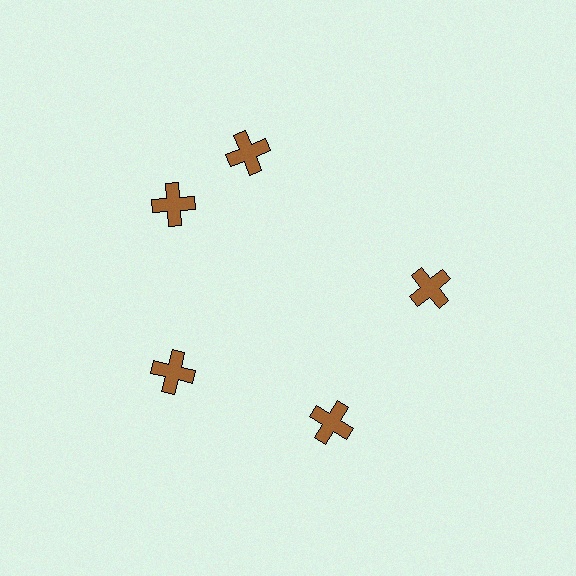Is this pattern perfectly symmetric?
No. The 5 brown crosses are arranged in a ring, but one element near the 1 o'clock position is rotated out of alignment along the ring, breaking the 5-fold rotational symmetry.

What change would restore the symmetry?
The symmetry would be restored by rotating it back into even spacing with its neighbors so that all 5 crosses sit at equal angles and equal distance from the center.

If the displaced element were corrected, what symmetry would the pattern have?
It would have 5-fold rotational symmetry — the pattern would map onto itself every 72 degrees.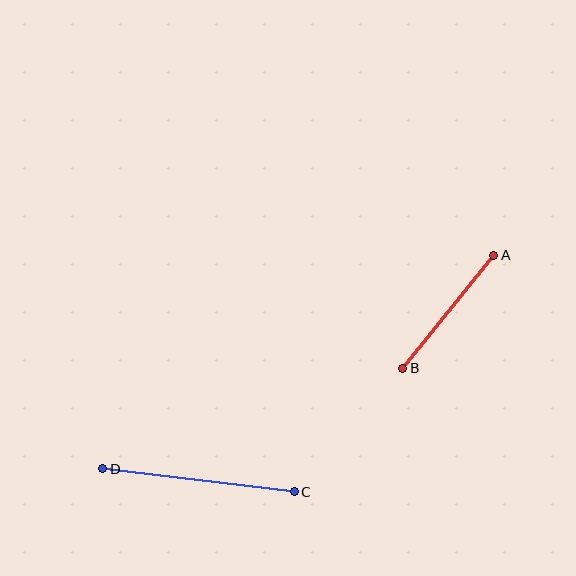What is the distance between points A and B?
The distance is approximately 145 pixels.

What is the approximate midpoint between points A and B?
The midpoint is at approximately (448, 312) pixels.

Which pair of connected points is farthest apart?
Points C and D are farthest apart.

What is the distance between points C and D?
The distance is approximately 193 pixels.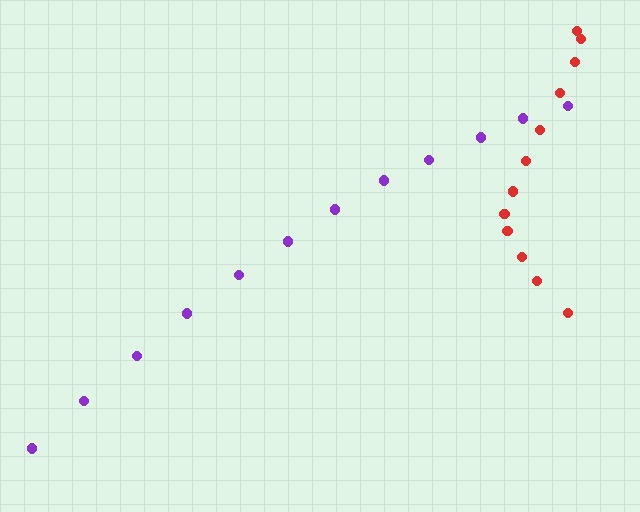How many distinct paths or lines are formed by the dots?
There are 2 distinct paths.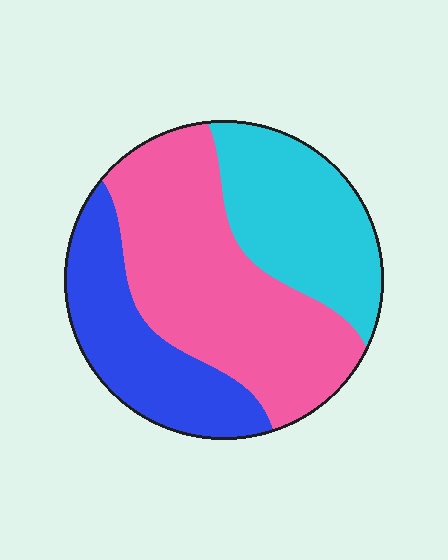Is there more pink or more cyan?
Pink.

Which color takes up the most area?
Pink, at roughly 45%.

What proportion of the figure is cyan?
Cyan covers about 30% of the figure.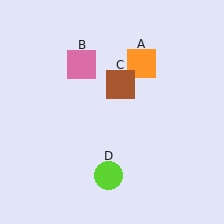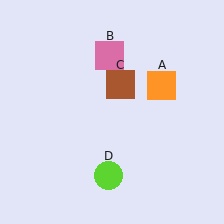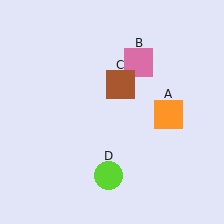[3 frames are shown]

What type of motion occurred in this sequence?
The orange square (object A), pink square (object B) rotated clockwise around the center of the scene.